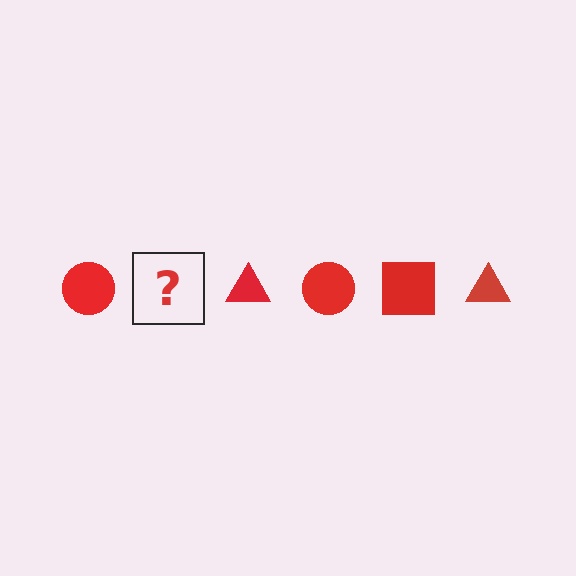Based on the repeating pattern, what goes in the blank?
The blank should be a red square.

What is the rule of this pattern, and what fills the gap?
The rule is that the pattern cycles through circle, square, triangle shapes in red. The gap should be filled with a red square.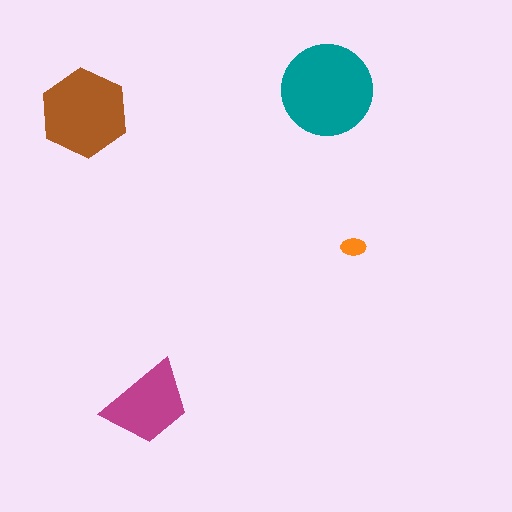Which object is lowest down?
The magenta trapezoid is bottommost.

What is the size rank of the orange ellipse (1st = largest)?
4th.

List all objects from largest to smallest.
The teal circle, the brown hexagon, the magenta trapezoid, the orange ellipse.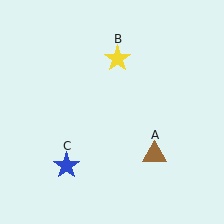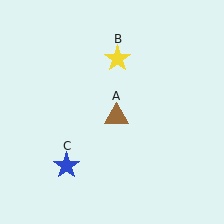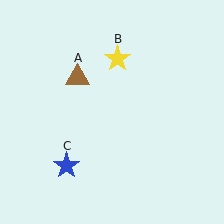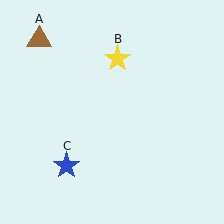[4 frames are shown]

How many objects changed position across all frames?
1 object changed position: brown triangle (object A).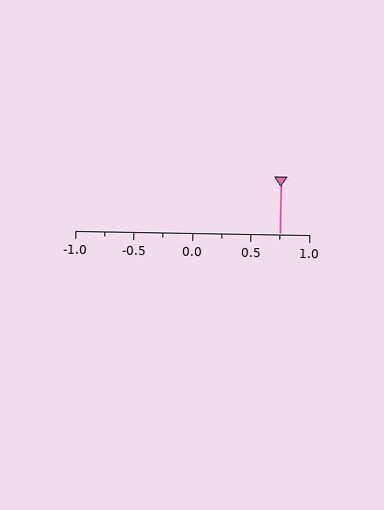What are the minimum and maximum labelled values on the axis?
The axis runs from -1.0 to 1.0.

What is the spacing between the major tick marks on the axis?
The major ticks are spaced 0.5 apart.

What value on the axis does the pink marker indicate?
The marker indicates approximately 0.75.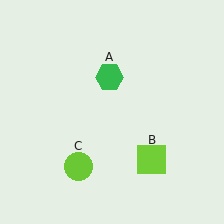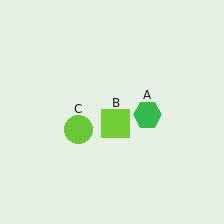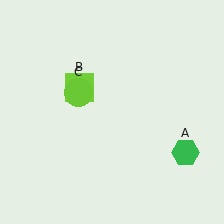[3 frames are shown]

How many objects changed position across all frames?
3 objects changed position: green hexagon (object A), lime square (object B), lime circle (object C).